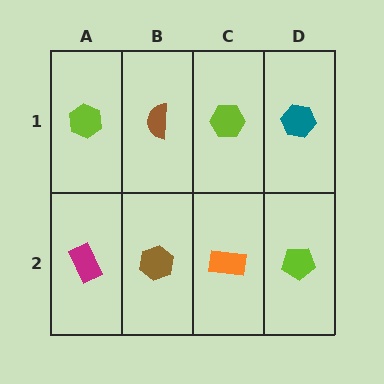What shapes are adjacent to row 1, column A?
A magenta rectangle (row 2, column A), a brown semicircle (row 1, column B).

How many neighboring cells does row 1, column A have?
2.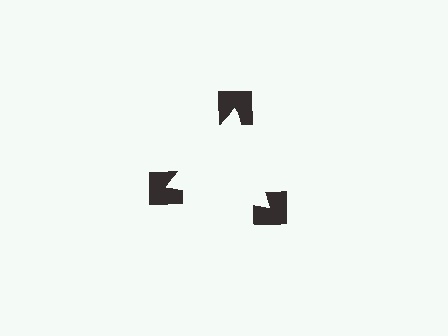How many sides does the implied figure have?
3 sides.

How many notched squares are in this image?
There are 3 — one at each vertex of the illusory triangle.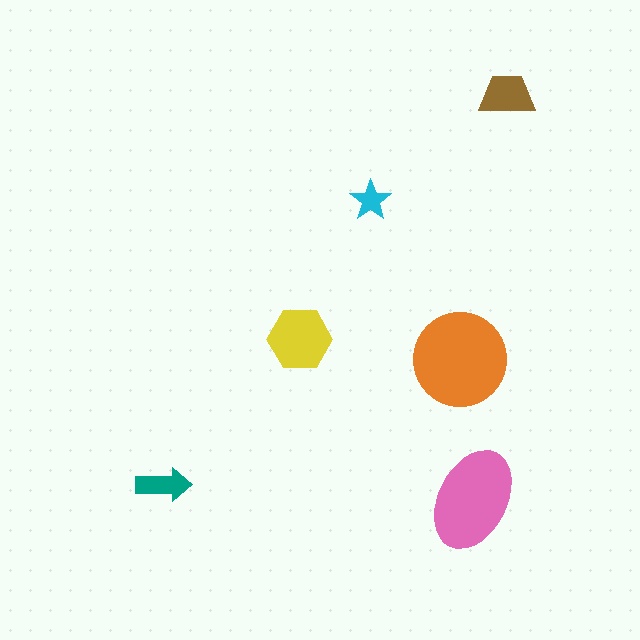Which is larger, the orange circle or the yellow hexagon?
The orange circle.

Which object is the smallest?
The cyan star.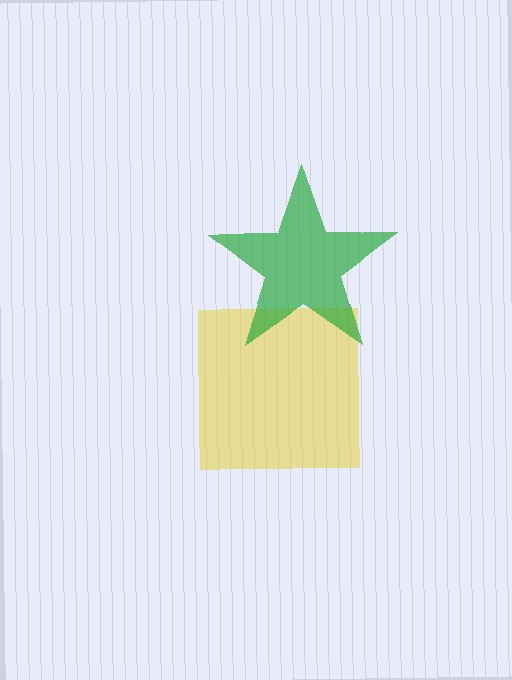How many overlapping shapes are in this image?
There are 2 overlapping shapes in the image.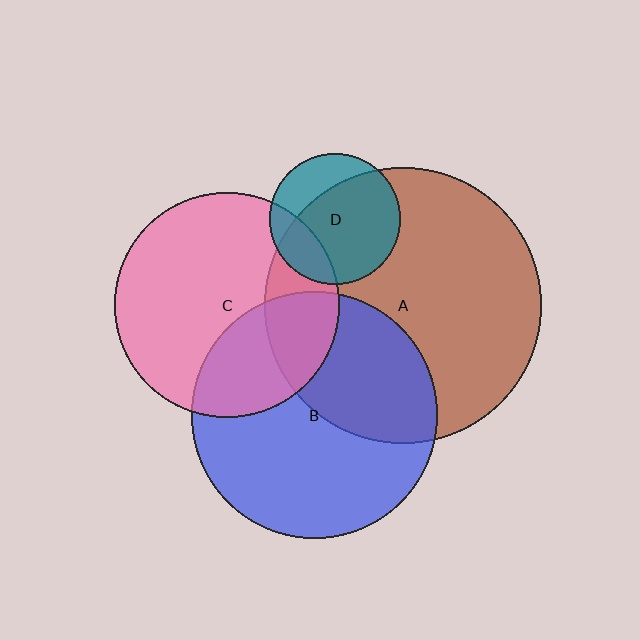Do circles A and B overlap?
Yes.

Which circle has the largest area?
Circle A (brown).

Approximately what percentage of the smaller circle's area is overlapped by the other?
Approximately 40%.